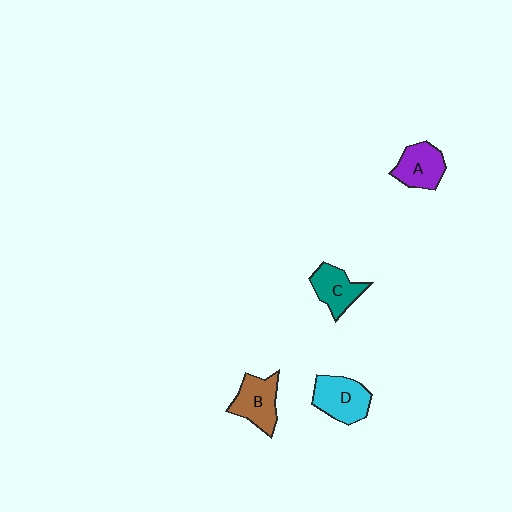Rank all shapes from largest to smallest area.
From largest to smallest: D (cyan), B (brown), A (purple), C (teal).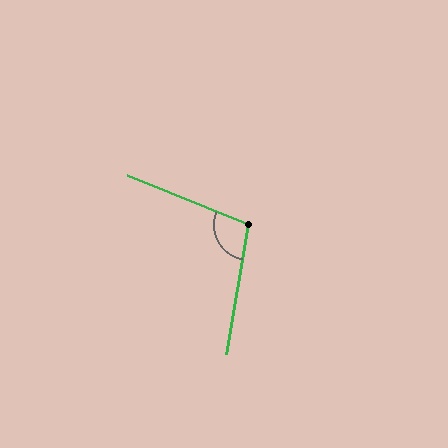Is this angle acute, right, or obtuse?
It is obtuse.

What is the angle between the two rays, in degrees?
Approximately 102 degrees.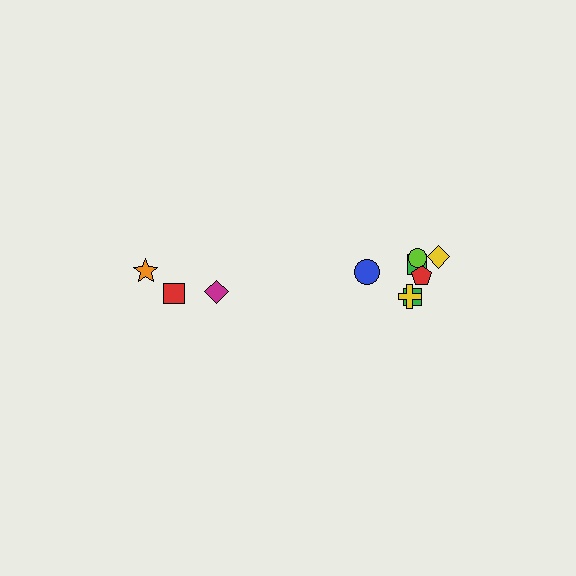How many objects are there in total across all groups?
There are 10 objects.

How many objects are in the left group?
There are 3 objects.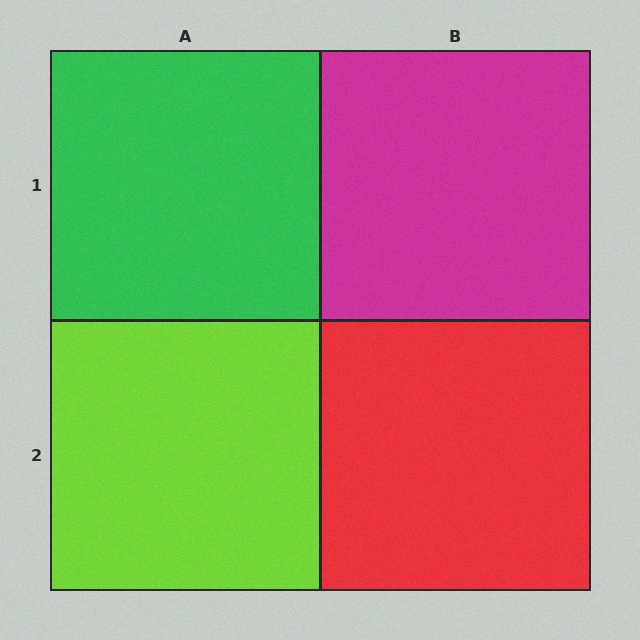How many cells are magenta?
1 cell is magenta.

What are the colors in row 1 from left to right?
Green, magenta.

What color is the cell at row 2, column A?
Lime.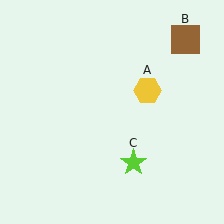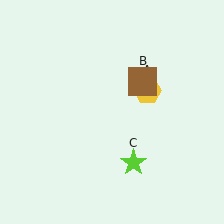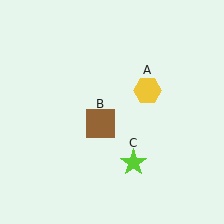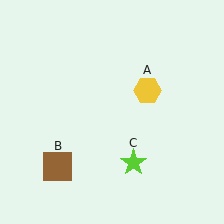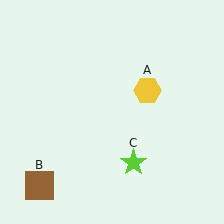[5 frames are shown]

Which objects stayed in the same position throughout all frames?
Yellow hexagon (object A) and lime star (object C) remained stationary.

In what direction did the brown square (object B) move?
The brown square (object B) moved down and to the left.